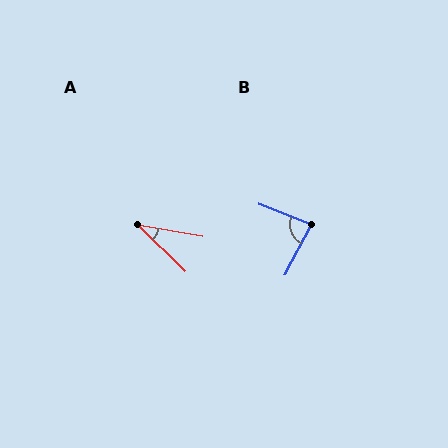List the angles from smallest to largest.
A (34°), B (84°).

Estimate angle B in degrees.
Approximately 84 degrees.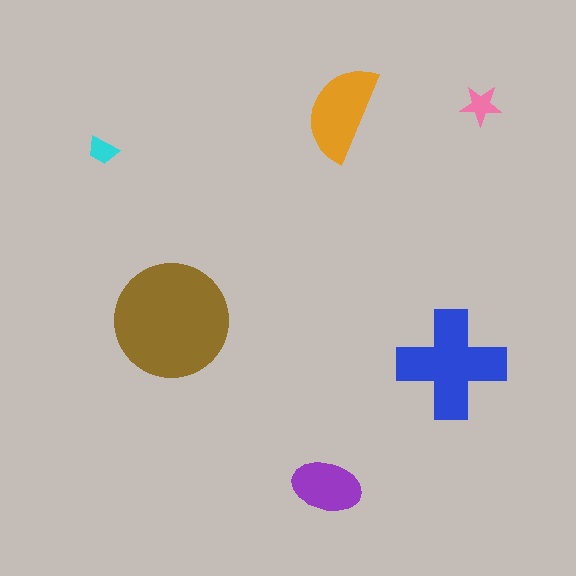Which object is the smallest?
The cyan trapezoid.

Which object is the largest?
The brown circle.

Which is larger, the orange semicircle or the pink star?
The orange semicircle.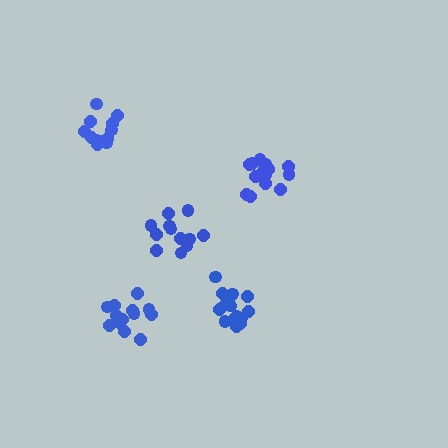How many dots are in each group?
Group 1: 15 dots, Group 2: 12 dots, Group 3: 18 dots, Group 4: 13 dots, Group 5: 12 dots (70 total).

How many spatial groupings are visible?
There are 5 spatial groupings.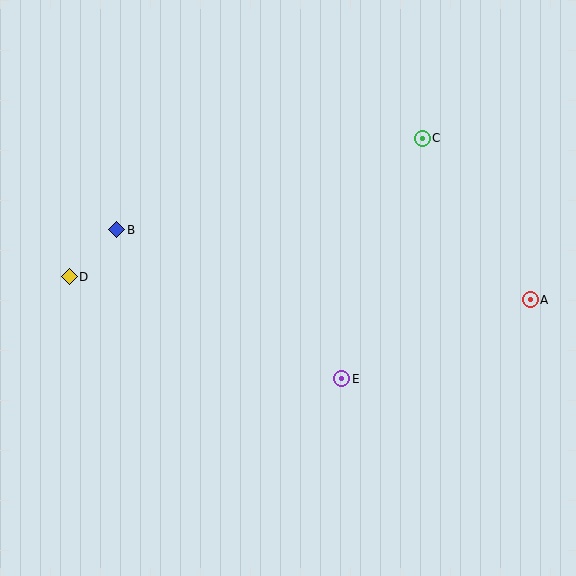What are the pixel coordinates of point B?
Point B is at (117, 230).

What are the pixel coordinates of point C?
Point C is at (422, 138).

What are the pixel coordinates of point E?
Point E is at (342, 379).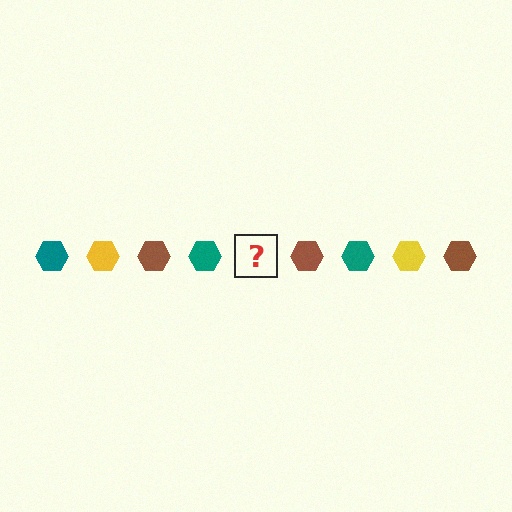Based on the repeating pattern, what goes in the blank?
The blank should be a yellow hexagon.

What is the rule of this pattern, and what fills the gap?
The rule is that the pattern cycles through teal, yellow, brown hexagons. The gap should be filled with a yellow hexagon.